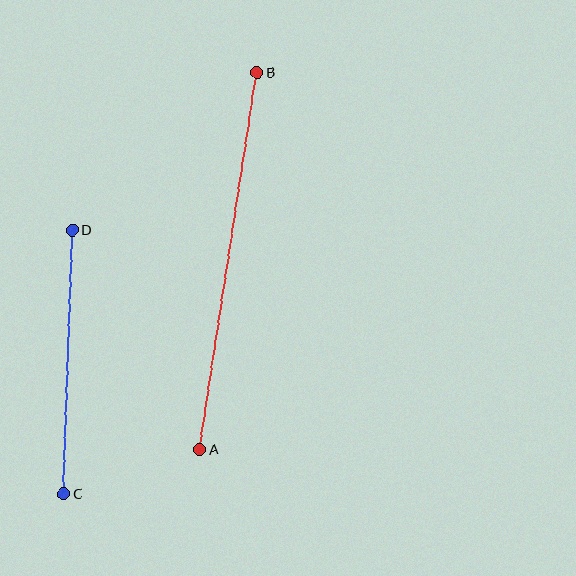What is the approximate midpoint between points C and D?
The midpoint is at approximately (68, 362) pixels.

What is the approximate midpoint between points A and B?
The midpoint is at approximately (228, 261) pixels.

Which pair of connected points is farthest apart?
Points A and B are farthest apart.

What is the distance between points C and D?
The distance is approximately 264 pixels.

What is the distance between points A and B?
The distance is approximately 381 pixels.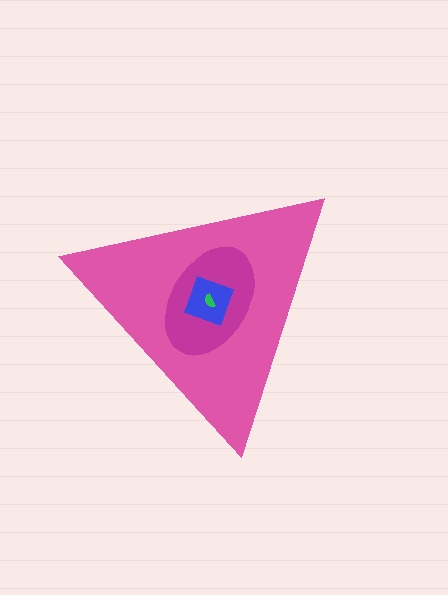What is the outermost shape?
The pink triangle.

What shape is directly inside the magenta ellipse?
The blue diamond.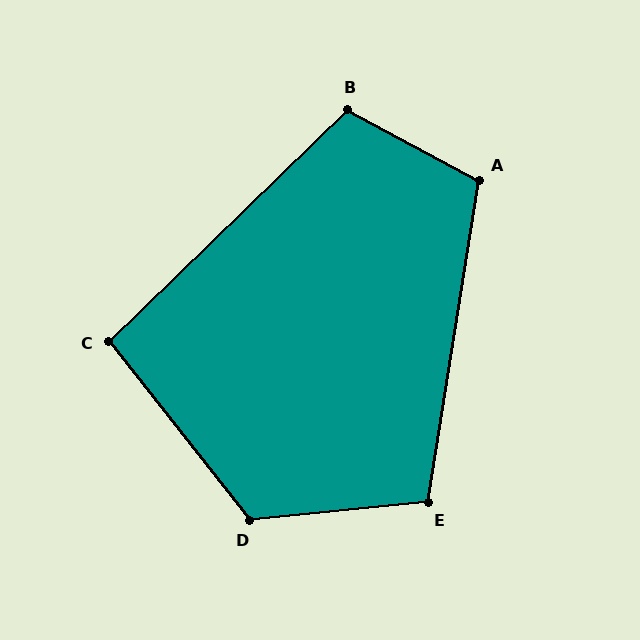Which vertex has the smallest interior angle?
C, at approximately 96 degrees.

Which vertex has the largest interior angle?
D, at approximately 123 degrees.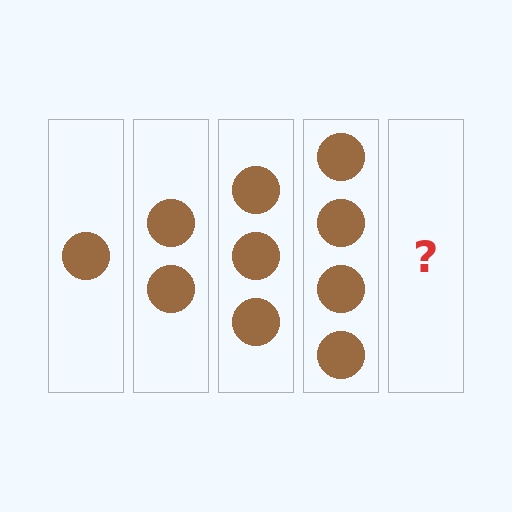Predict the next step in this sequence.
The next step is 5 circles.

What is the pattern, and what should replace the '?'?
The pattern is that each step adds one more circle. The '?' should be 5 circles.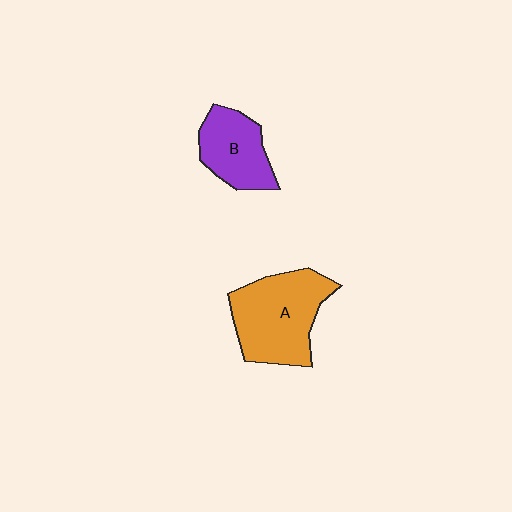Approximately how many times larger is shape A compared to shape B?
Approximately 1.6 times.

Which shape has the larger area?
Shape A (orange).